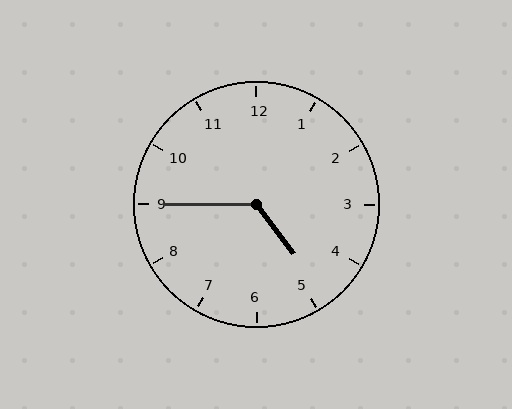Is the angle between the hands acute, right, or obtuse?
It is obtuse.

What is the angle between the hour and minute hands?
Approximately 128 degrees.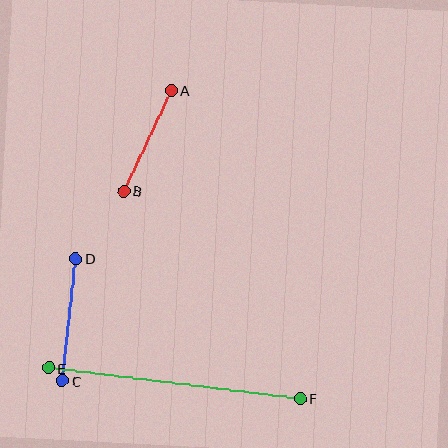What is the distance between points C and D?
The distance is approximately 123 pixels.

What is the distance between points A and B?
The distance is approximately 111 pixels.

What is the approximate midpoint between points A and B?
The midpoint is at approximately (147, 141) pixels.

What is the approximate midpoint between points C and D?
The midpoint is at approximately (69, 319) pixels.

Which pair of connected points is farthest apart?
Points E and F are farthest apart.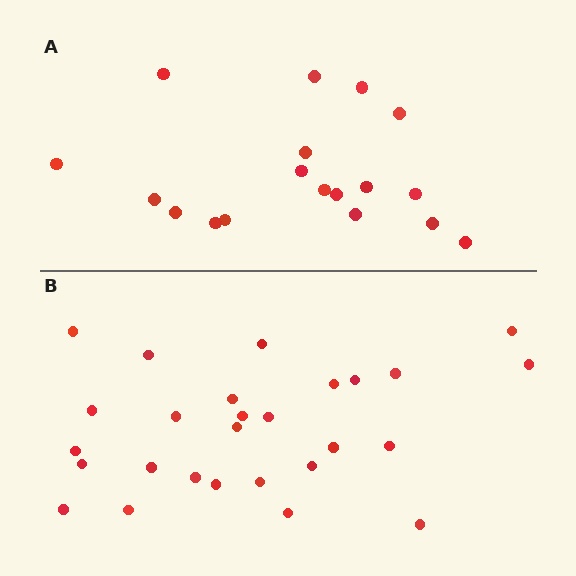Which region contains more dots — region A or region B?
Region B (the bottom region) has more dots.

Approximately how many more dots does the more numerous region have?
Region B has roughly 8 or so more dots than region A.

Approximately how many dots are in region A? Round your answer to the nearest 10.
About 20 dots. (The exact count is 18, which rounds to 20.)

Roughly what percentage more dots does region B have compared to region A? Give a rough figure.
About 50% more.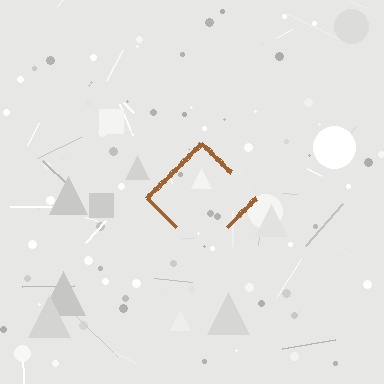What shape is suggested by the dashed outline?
The dashed outline suggests a diamond.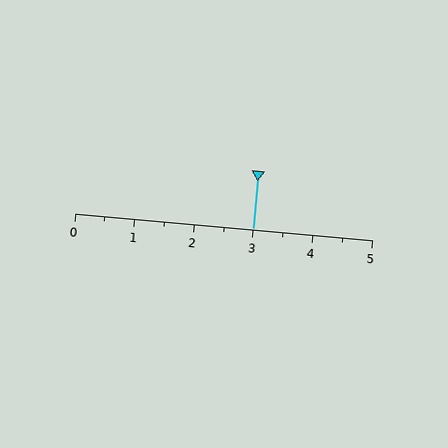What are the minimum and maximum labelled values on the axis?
The axis runs from 0 to 5.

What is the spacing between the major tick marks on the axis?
The major ticks are spaced 1 apart.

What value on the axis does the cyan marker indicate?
The marker indicates approximately 3.